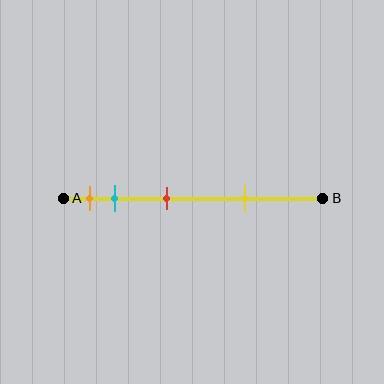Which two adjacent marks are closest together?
The orange and cyan marks are the closest adjacent pair.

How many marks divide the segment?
There are 4 marks dividing the segment.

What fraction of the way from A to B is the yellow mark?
The yellow mark is approximately 70% (0.7) of the way from A to B.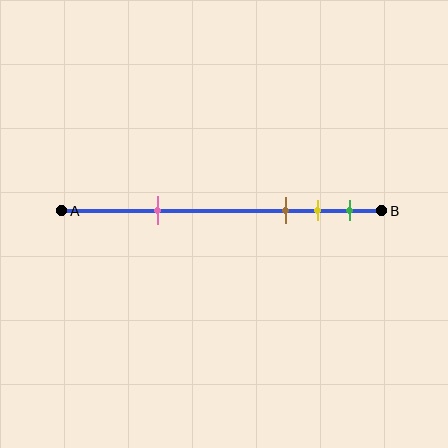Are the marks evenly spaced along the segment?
No, the marks are not evenly spaced.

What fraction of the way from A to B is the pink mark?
The pink mark is approximately 30% (0.3) of the way from A to B.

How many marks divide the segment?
There are 4 marks dividing the segment.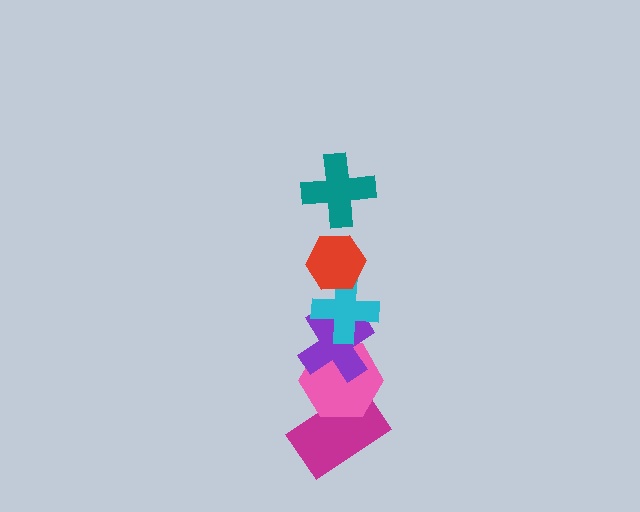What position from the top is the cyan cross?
The cyan cross is 3rd from the top.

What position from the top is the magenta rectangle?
The magenta rectangle is 6th from the top.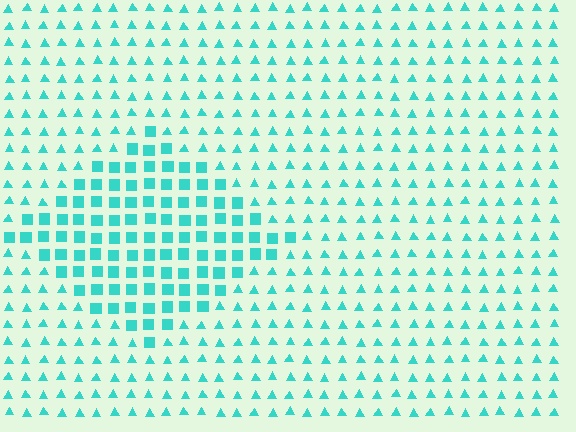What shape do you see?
I see a diamond.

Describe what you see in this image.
The image is filled with small cyan elements arranged in a uniform grid. A diamond-shaped region contains squares, while the surrounding area contains triangles. The boundary is defined purely by the change in element shape.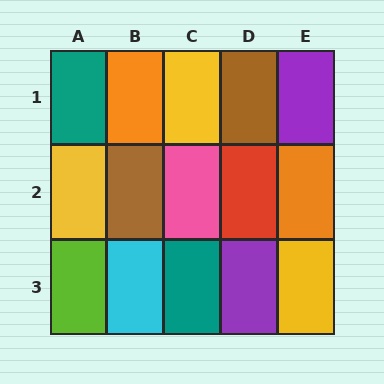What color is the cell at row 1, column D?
Brown.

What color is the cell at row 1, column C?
Yellow.